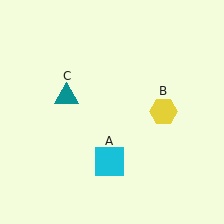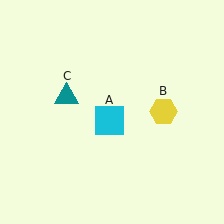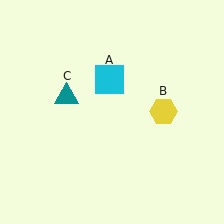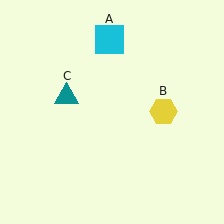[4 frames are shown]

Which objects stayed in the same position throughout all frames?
Yellow hexagon (object B) and teal triangle (object C) remained stationary.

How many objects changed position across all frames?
1 object changed position: cyan square (object A).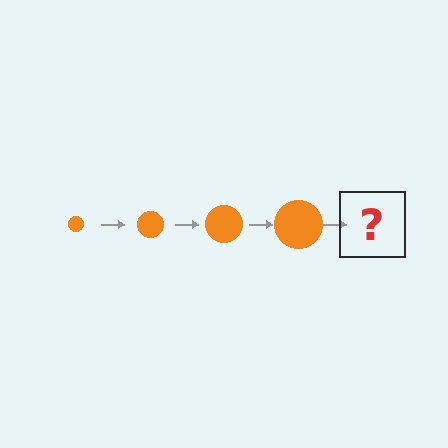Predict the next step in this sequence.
The next step is an orange circle, larger than the previous one.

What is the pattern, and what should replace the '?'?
The pattern is that the circle gets progressively larger each step. The '?' should be an orange circle, larger than the previous one.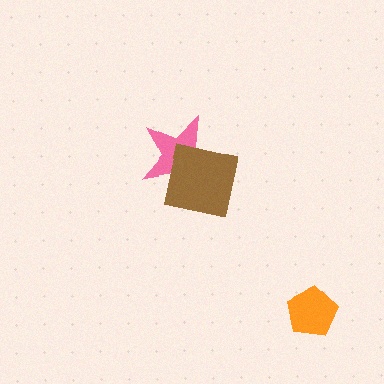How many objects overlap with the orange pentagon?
0 objects overlap with the orange pentagon.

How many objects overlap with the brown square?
1 object overlaps with the brown square.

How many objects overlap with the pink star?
1 object overlaps with the pink star.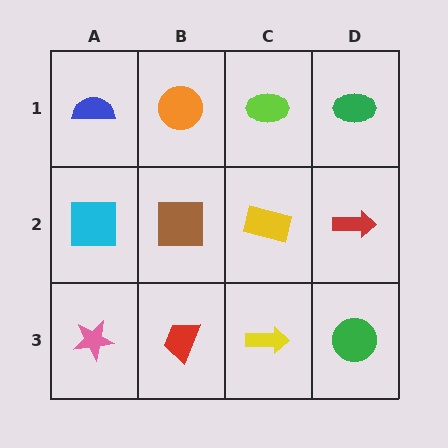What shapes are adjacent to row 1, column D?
A red arrow (row 2, column D), a lime ellipse (row 1, column C).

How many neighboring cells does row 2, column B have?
4.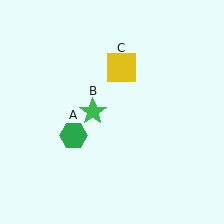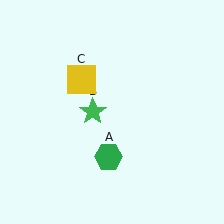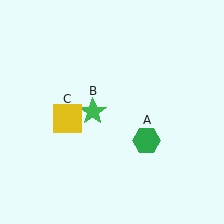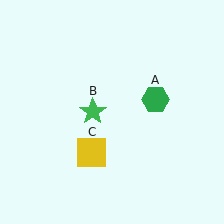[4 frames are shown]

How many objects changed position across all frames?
2 objects changed position: green hexagon (object A), yellow square (object C).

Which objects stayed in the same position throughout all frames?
Green star (object B) remained stationary.